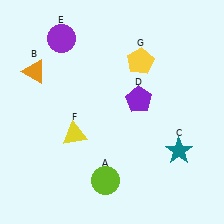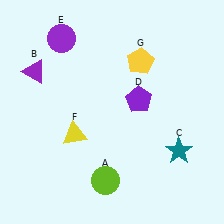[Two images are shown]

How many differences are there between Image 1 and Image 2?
There is 1 difference between the two images.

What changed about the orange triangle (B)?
In Image 1, B is orange. In Image 2, it changed to purple.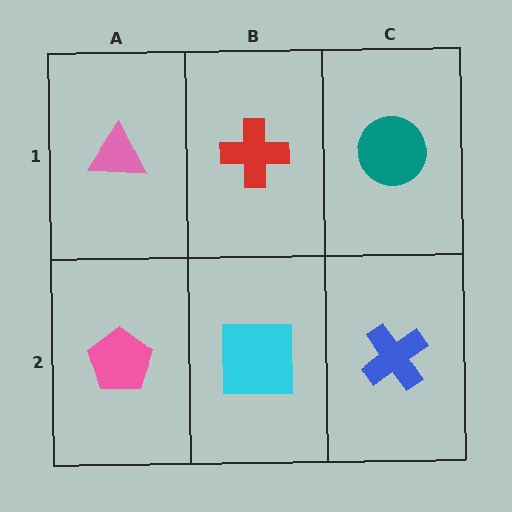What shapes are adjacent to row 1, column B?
A cyan square (row 2, column B), a pink triangle (row 1, column A), a teal circle (row 1, column C).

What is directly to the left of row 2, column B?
A pink pentagon.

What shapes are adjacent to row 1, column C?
A blue cross (row 2, column C), a red cross (row 1, column B).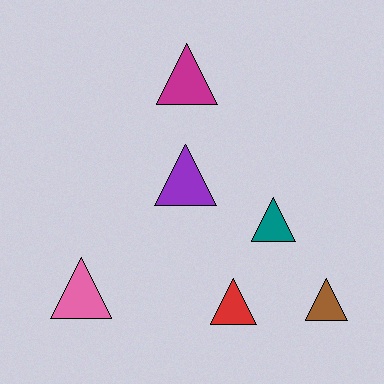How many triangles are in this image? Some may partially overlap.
There are 6 triangles.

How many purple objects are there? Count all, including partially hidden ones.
There is 1 purple object.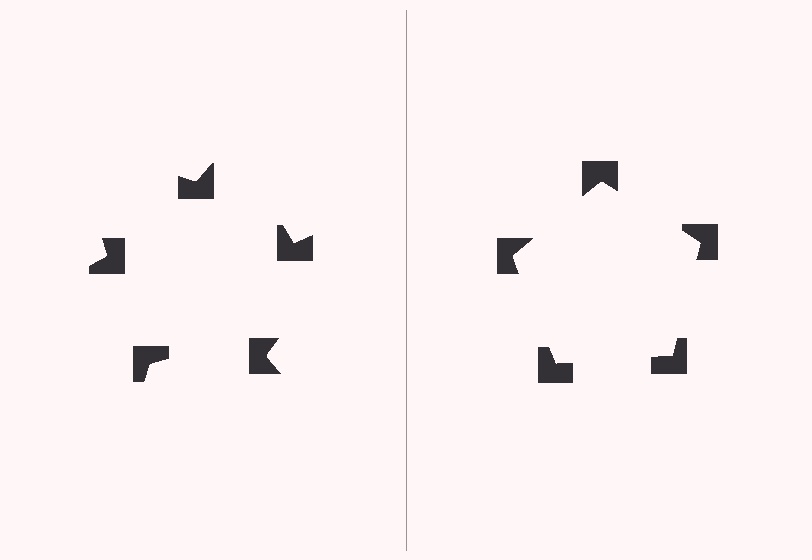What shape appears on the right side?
An illusory pentagon.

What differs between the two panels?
The notched squares are positioned identically on both sides; only the wedge orientations differ. On the right they align to a pentagon; on the left they are misaligned.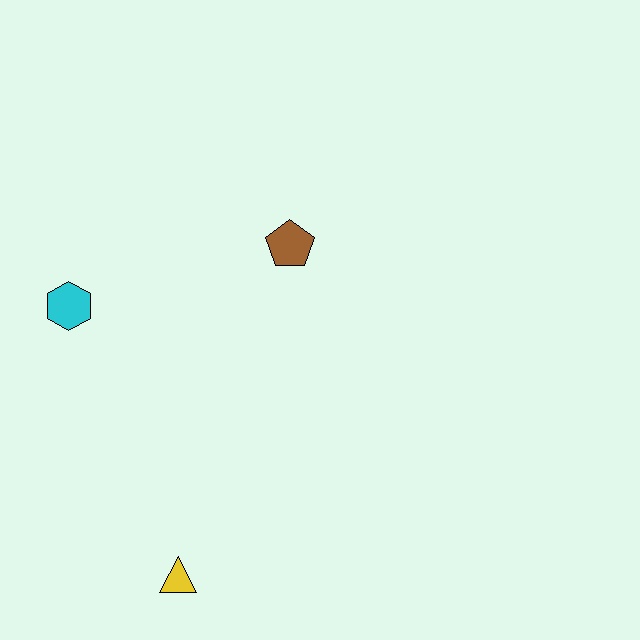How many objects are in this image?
There are 3 objects.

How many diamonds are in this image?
There are no diamonds.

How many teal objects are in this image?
There are no teal objects.